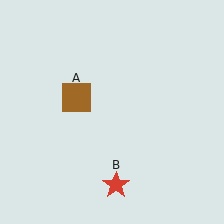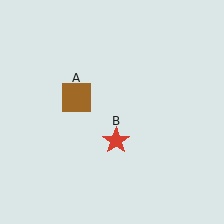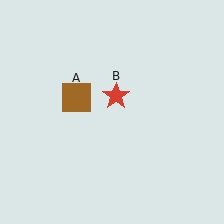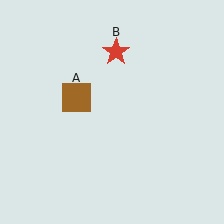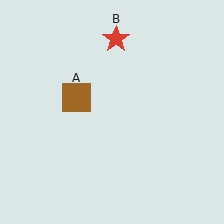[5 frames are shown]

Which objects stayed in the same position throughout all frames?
Brown square (object A) remained stationary.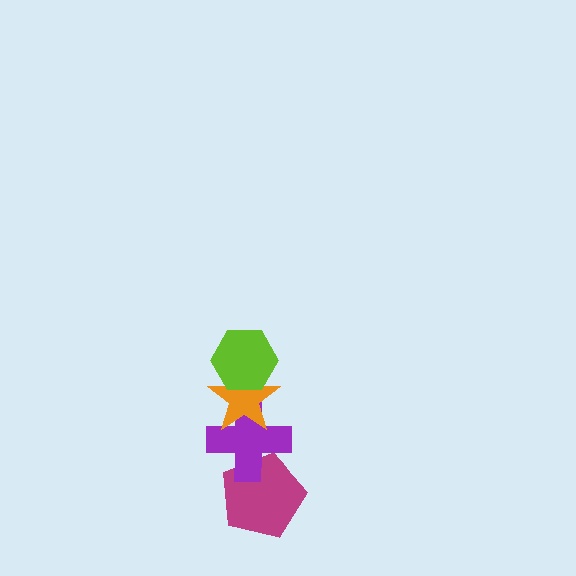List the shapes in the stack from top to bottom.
From top to bottom: the lime hexagon, the orange star, the purple cross, the magenta pentagon.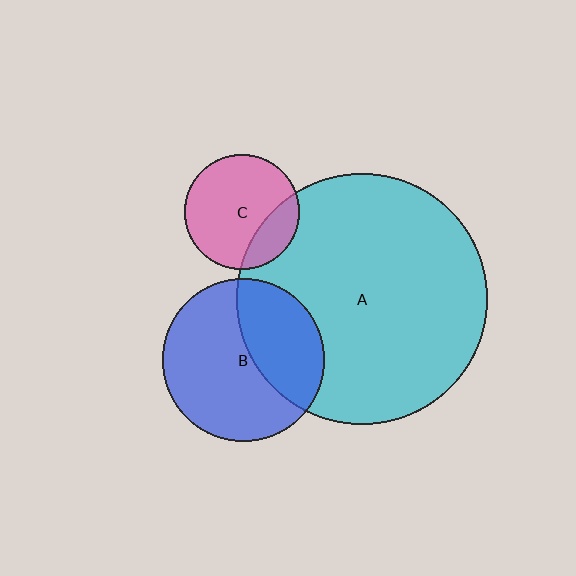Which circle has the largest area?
Circle A (cyan).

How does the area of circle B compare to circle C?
Approximately 2.0 times.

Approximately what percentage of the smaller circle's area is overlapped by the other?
Approximately 20%.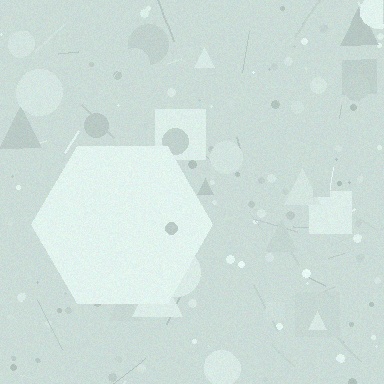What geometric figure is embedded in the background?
A hexagon is embedded in the background.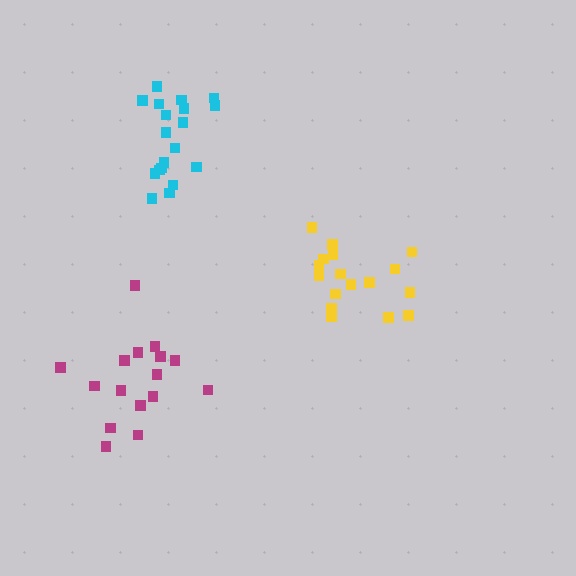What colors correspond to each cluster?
The clusters are colored: magenta, yellow, cyan.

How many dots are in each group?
Group 1: 16 dots, Group 2: 17 dots, Group 3: 19 dots (52 total).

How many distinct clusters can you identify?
There are 3 distinct clusters.